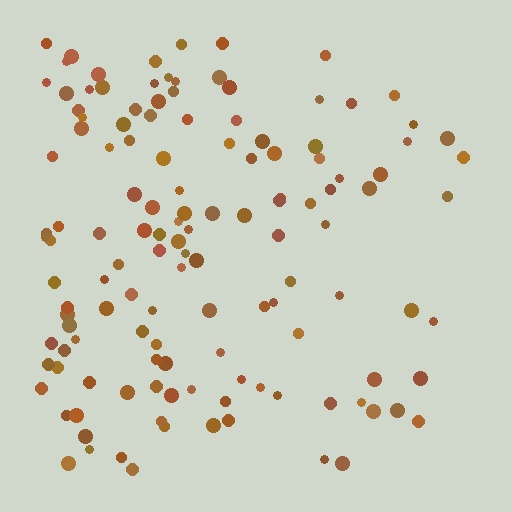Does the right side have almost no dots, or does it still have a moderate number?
Still a moderate number, just noticeably fewer than the left.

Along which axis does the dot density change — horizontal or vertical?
Horizontal.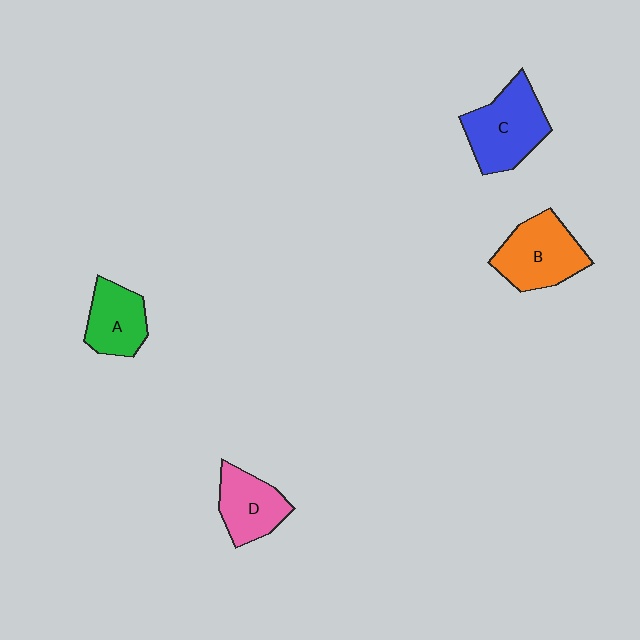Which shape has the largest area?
Shape C (blue).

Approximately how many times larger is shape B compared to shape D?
Approximately 1.3 times.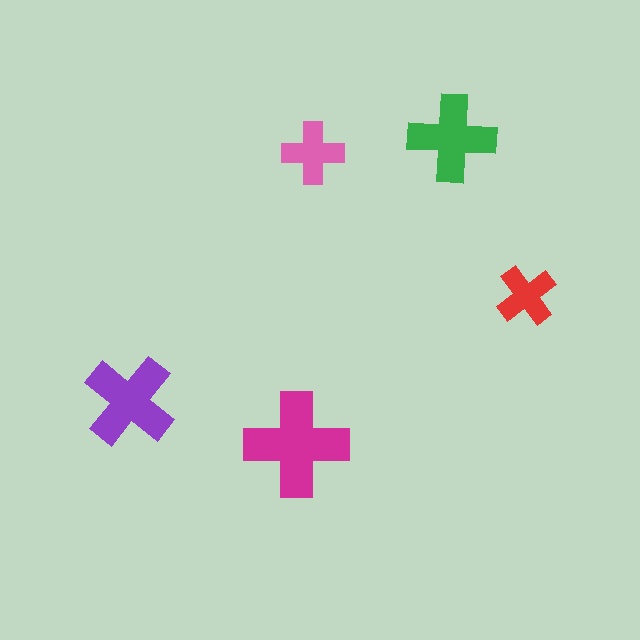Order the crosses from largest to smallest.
the magenta one, the purple one, the green one, the pink one, the red one.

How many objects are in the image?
There are 5 objects in the image.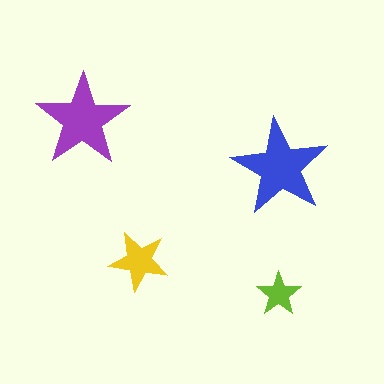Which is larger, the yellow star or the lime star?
The yellow one.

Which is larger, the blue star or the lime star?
The blue one.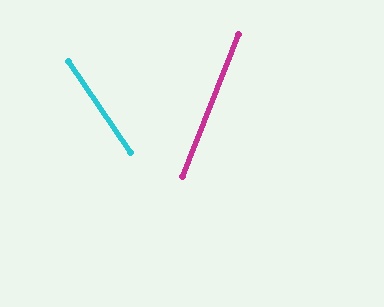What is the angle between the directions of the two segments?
Approximately 56 degrees.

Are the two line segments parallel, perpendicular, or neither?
Neither parallel nor perpendicular — they differ by about 56°.